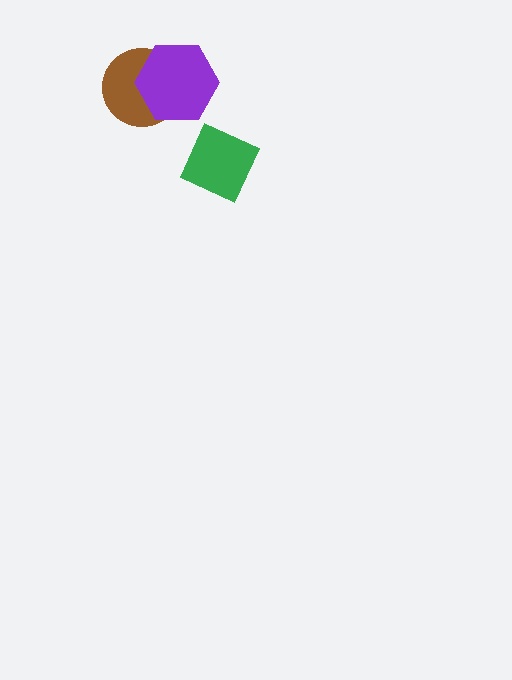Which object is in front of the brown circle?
The purple hexagon is in front of the brown circle.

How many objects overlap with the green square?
0 objects overlap with the green square.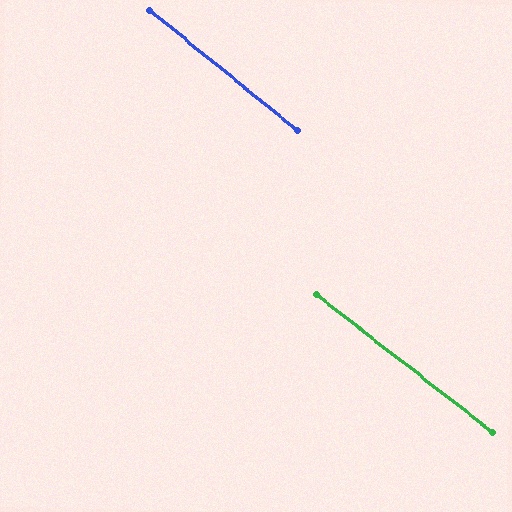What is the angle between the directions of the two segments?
Approximately 1 degree.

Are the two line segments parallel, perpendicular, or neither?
Parallel — their directions differ by only 0.8°.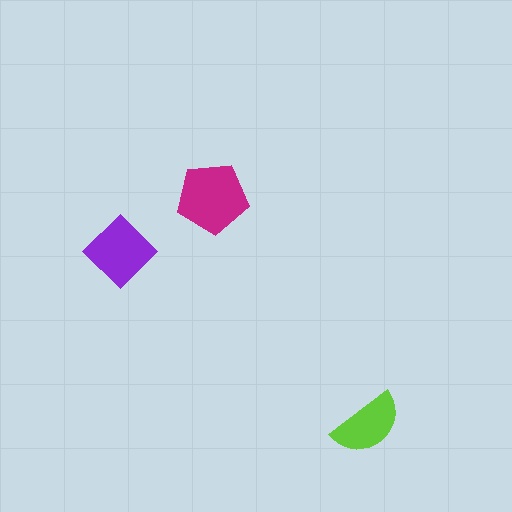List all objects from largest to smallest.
The magenta pentagon, the purple diamond, the lime semicircle.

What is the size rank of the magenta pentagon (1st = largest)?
1st.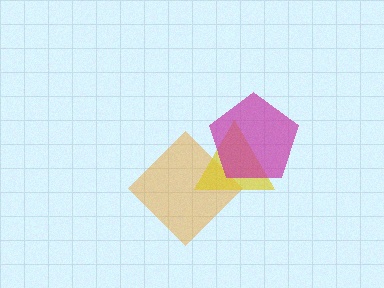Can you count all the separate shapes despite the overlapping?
Yes, there are 3 separate shapes.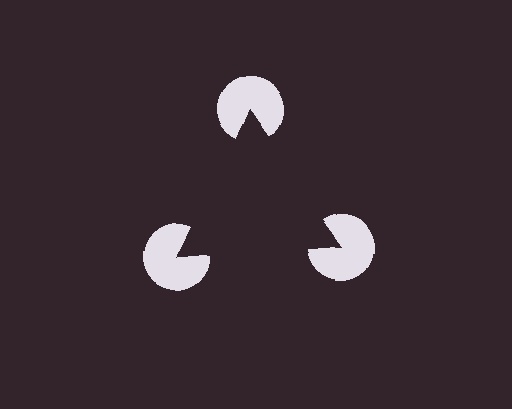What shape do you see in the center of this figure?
An illusory triangle — its edges are inferred from the aligned wedge cuts in the pac-man discs, not physically drawn.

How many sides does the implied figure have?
3 sides.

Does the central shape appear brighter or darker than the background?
It typically appears slightly darker than the background, even though no actual brightness change is drawn.